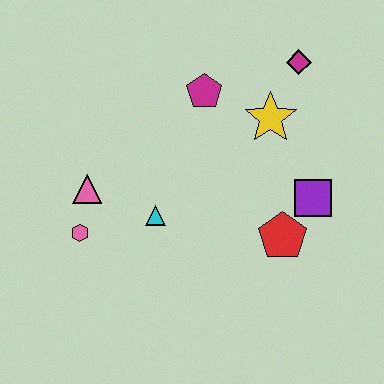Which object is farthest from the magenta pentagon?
The pink hexagon is farthest from the magenta pentagon.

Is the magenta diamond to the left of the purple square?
Yes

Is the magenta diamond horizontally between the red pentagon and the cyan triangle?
No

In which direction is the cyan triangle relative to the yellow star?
The cyan triangle is to the left of the yellow star.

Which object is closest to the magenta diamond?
The yellow star is closest to the magenta diamond.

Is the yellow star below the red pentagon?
No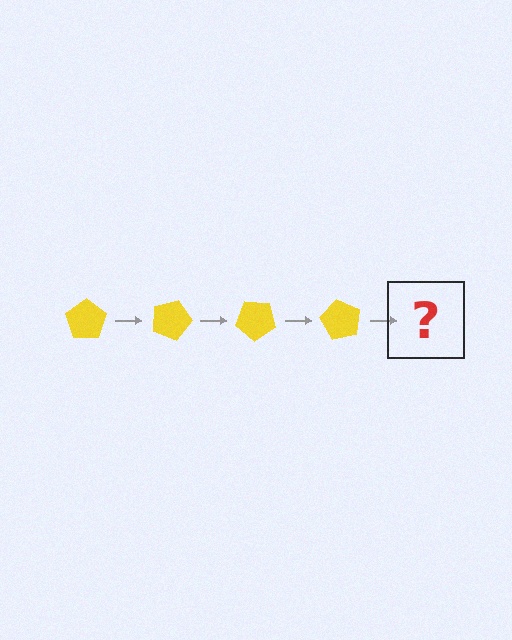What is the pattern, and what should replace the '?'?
The pattern is that the pentagon rotates 20 degrees each step. The '?' should be a yellow pentagon rotated 80 degrees.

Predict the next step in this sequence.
The next step is a yellow pentagon rotated 80 degrees.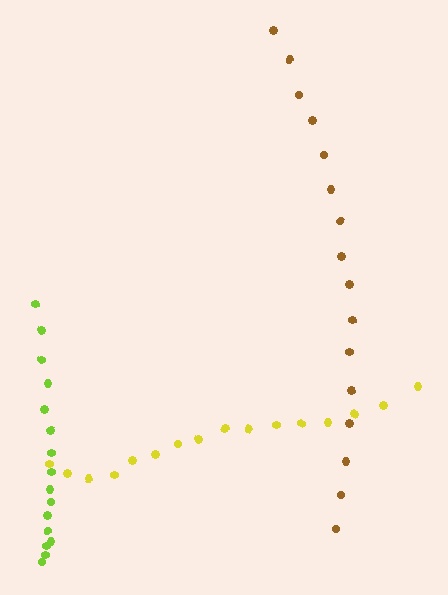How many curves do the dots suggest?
There are 3 distinct paths.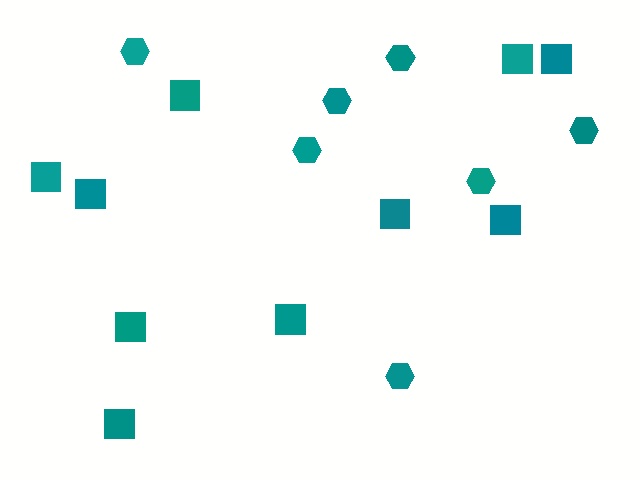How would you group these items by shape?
There are 2 groups: one group of squares (10) and one group of hexagons (7).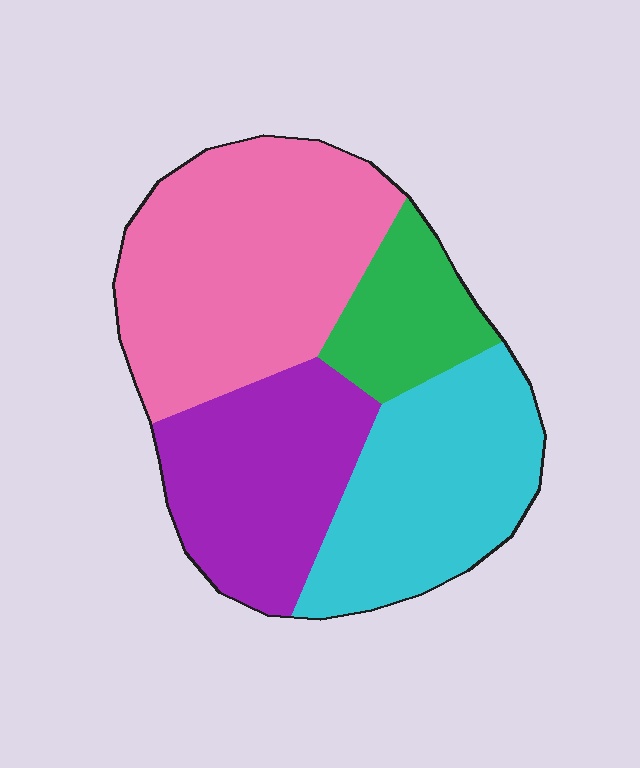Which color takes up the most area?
Pink, at roughly 35%.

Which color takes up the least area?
Green, at roughly 15%.